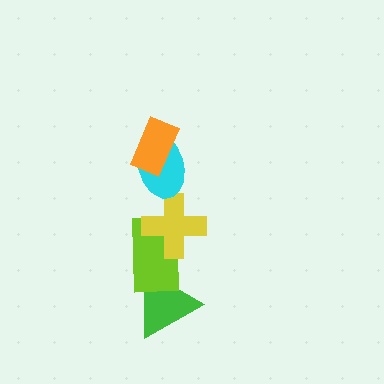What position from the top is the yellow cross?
The yellow cross is 3rd from the top.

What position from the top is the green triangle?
The green triangle is 5th from the top.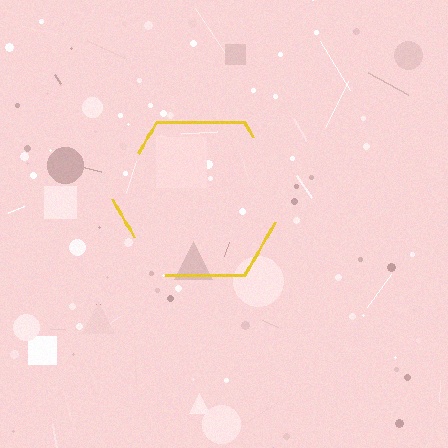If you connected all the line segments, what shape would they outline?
They would outline a hexagon.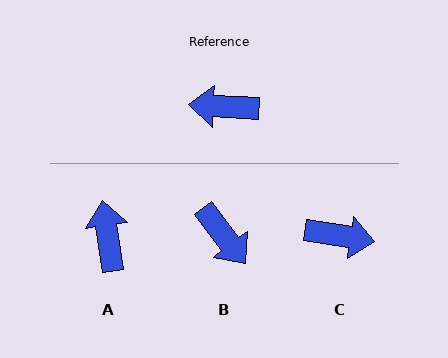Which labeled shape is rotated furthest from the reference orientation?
C, about 174 degrees away.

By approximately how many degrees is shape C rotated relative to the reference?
Approximately 174 degrees counter-clockwise.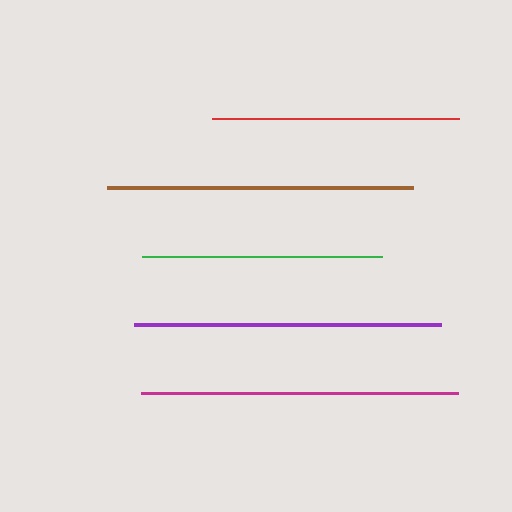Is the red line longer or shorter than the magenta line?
The magenta line is longer than the red line.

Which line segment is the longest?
The magenta line is the longest at approximately 317 pixels.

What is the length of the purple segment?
The purple segment is approximately 307 pixels long.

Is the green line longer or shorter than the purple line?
The purple line is longer than the green line.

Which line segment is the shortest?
The green line is the shortest at approximately 241 pixels.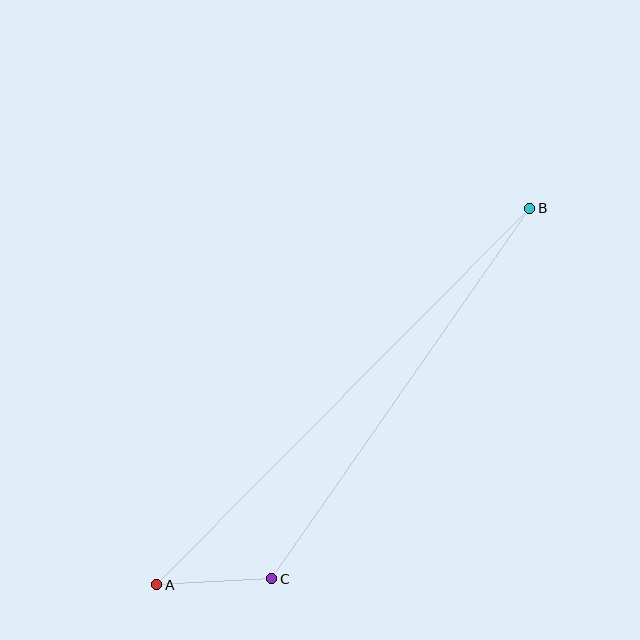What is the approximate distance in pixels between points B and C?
The distance between B and C is approximately 452 pixels.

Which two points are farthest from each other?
Points A and B are farthest from each other.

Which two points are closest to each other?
Points A and C are closest to each other.